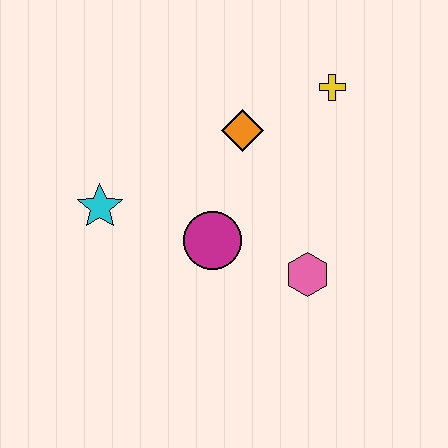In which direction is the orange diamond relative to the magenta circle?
The orange diamond is above the magenta circle.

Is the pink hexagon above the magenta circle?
No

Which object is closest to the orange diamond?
The yellow cross is closest to the orange diamond.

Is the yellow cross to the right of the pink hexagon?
Yes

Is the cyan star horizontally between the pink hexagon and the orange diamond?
No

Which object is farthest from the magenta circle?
The yellow cross is farthest from the magenta circle.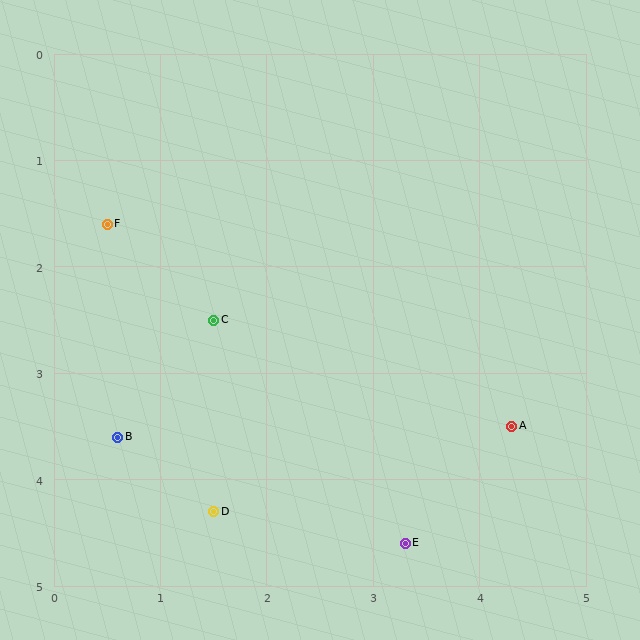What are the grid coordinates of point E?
Point E is at approximately (3.3, 4.6).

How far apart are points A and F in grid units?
Points A and F are about 4.2 grid units apart.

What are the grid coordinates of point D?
Point D is at approximately (1.5, 4.3).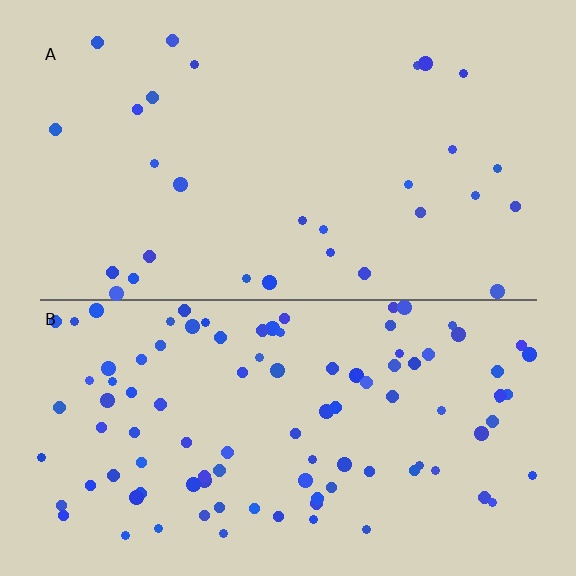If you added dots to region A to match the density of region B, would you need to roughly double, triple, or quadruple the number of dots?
Approximately triple.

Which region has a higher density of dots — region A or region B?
B (the bottom).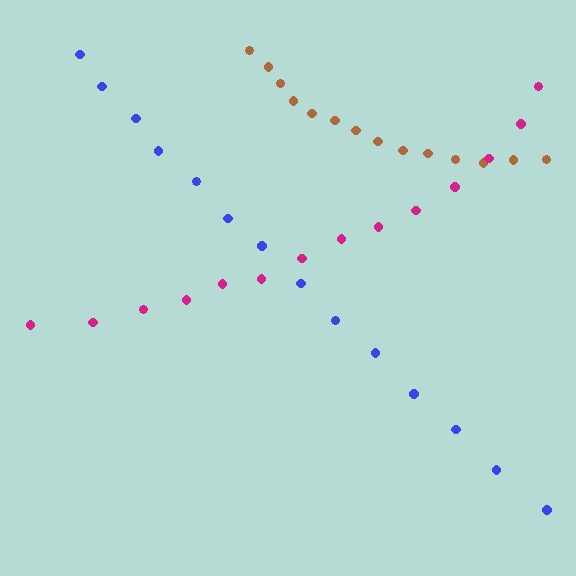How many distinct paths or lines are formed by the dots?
There are 3 distinct paths.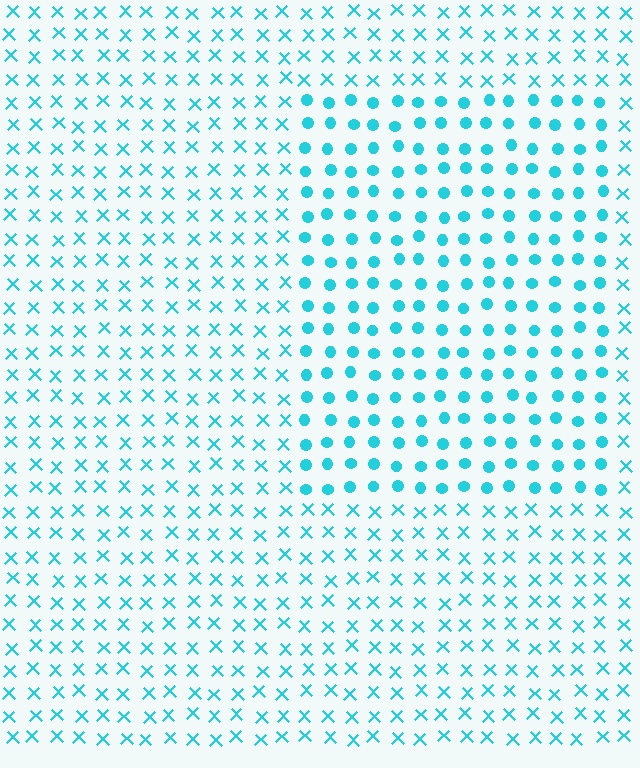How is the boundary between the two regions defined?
The boundary is defined by a change in element shape: circles inside vs. X marks outside. All elements share the same color and spacing.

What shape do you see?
I see a rectangle.